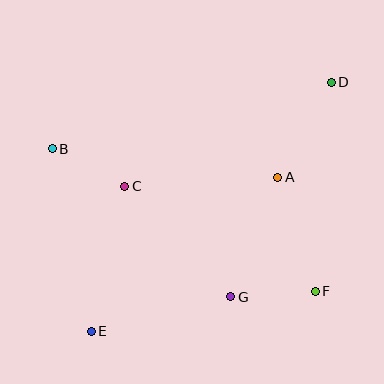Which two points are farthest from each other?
Points D and E are farthest from each other.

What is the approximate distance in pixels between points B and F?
The distance between B and F is approximately 299 pixels.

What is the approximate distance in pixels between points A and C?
The distance between A and C is approximately 153 pixels.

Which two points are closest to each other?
Points B and C are closest to each other.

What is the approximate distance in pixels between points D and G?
The distance between D and G is approximately 237 pixels.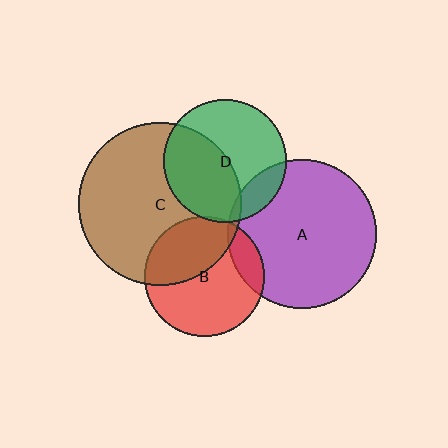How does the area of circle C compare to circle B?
Approximately 1.8 times.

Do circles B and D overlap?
Yes.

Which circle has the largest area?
Circle C (brown).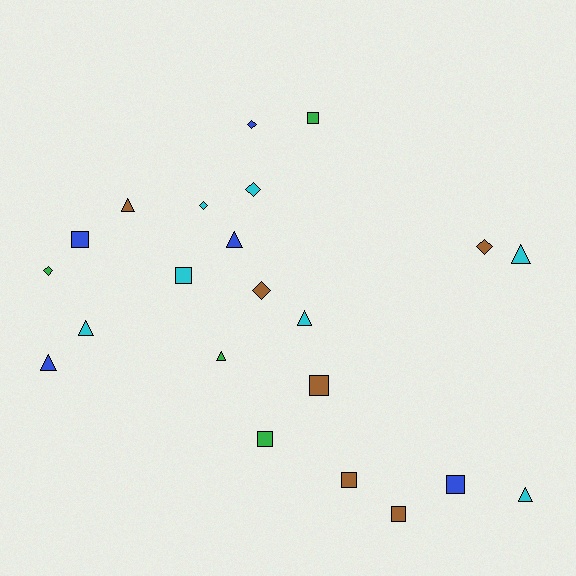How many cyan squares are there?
There is 1 cyan square.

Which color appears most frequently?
Cyan, with 7 objects.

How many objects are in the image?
There are 22 objects.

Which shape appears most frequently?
Square, with 8 objects.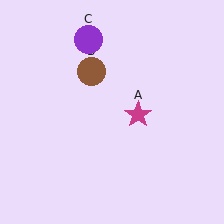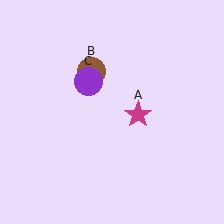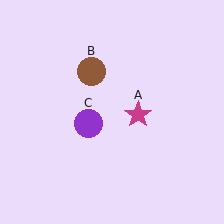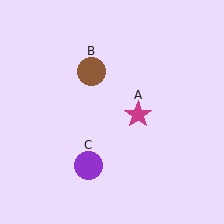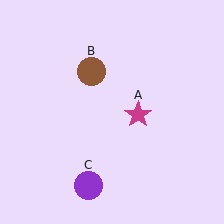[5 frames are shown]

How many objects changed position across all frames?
1 object changed position: purple circle (object C).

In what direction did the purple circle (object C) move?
The purple circle (object C) moved down.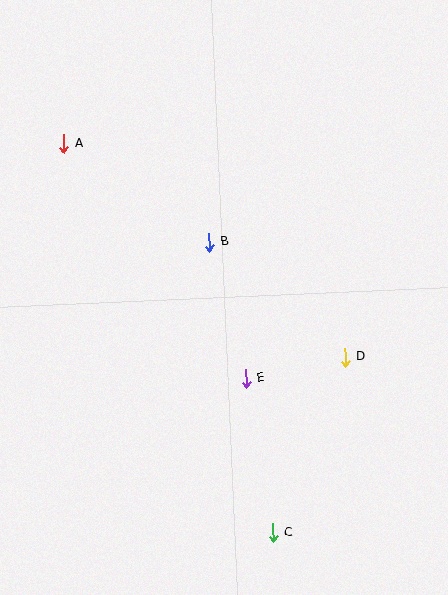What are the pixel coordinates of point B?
Point B is at (209, 242).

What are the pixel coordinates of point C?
Point C is at (273, 533).